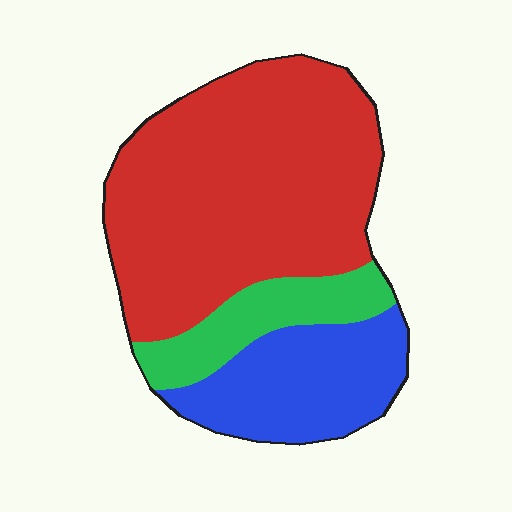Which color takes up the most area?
Red, at roughly 60%.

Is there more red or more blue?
Red.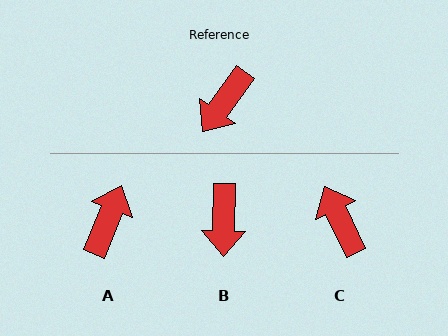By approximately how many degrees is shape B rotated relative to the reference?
Approximately 35 degrees counter-clockwise.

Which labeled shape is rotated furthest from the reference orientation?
A, about 167 degrees away.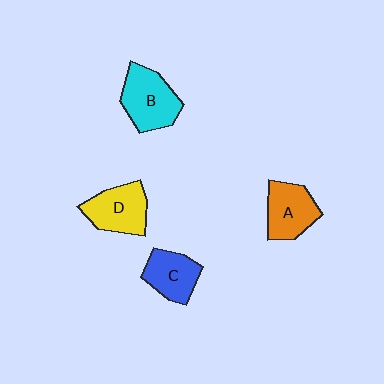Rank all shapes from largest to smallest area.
From largest to smallest: B (cyan), D (yellow), A (orange), C (blue).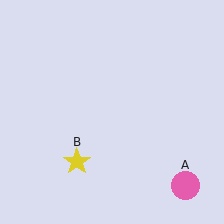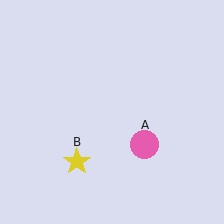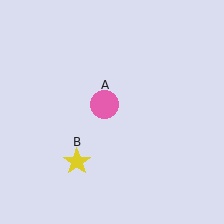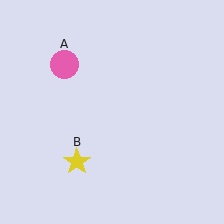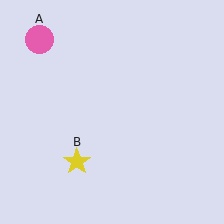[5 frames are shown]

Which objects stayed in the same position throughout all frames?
Yellow star (object B) remained stationary.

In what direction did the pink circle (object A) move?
The pink circle (object A) moved up and to the left.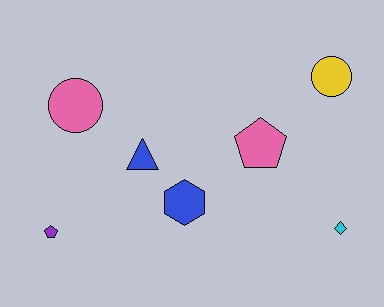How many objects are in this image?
There are 7 objects.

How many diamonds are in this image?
There is 1 diamond.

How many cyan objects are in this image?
There is 1 cyan object.